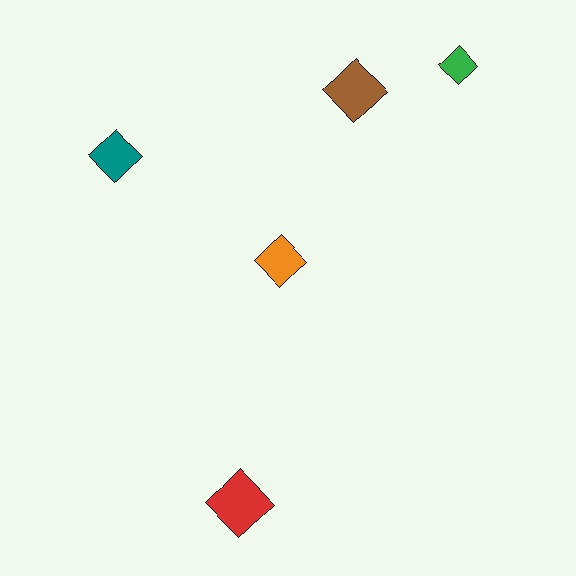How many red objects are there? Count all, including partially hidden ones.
There is 1 red object.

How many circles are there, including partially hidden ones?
There are no circles.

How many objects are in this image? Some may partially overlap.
There are 5 objects.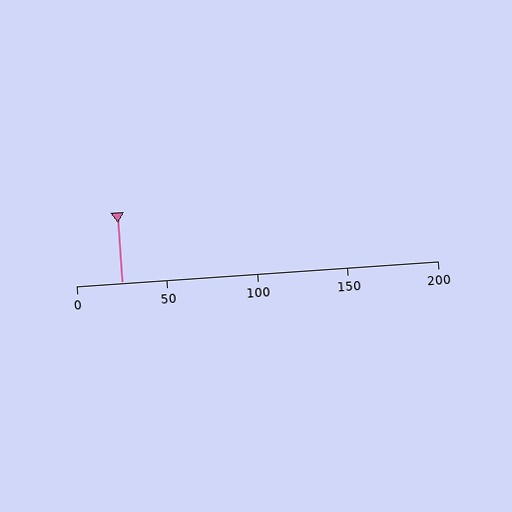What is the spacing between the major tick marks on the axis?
The major ticks are spaced 50 apart.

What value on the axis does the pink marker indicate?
The marker indicates approximately 25.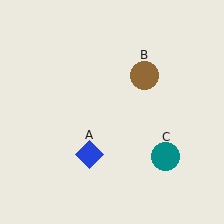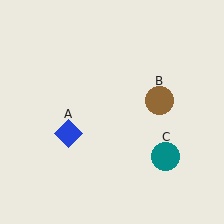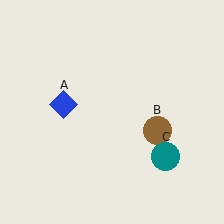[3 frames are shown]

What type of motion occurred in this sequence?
The blue diamond (object A), brown circle (object B) rotated clockwise around the center of the scene.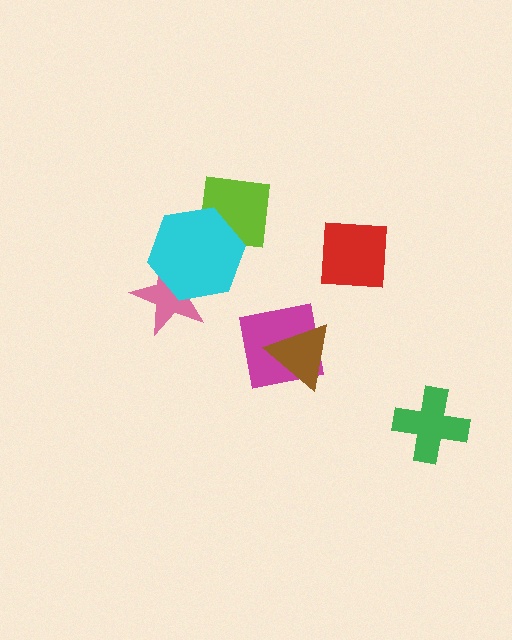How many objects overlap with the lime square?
1 object overlaps with the lime square.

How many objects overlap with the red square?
0 objects overlap with the red square.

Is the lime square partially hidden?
Yes, it is partially covered by another shape.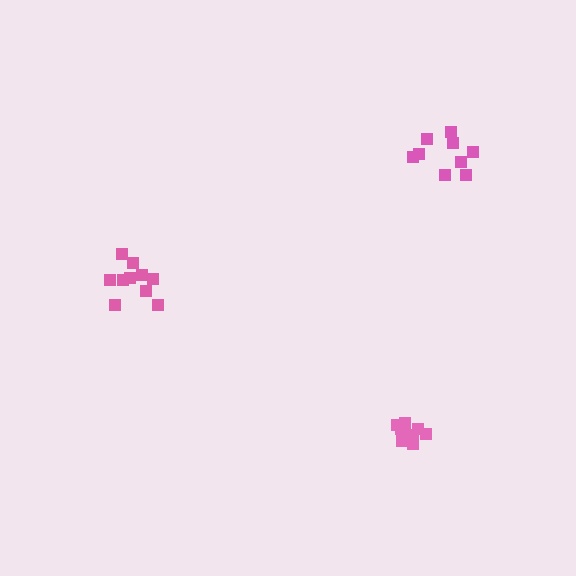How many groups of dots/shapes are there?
There are 3 groups.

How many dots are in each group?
Group 1: 8 dots, Group 2: 10 dots, Group 3: 9 dots (27 total).